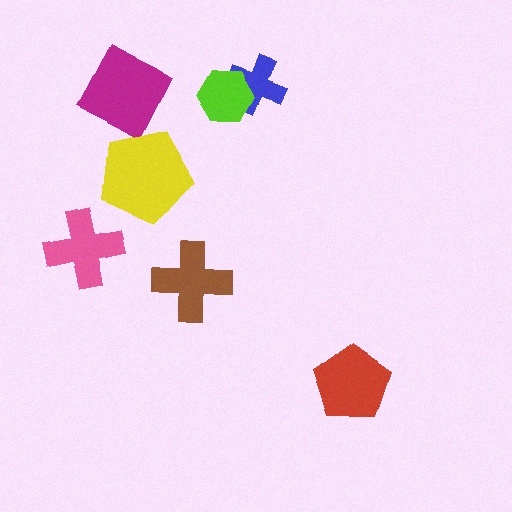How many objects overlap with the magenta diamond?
1 object overlaps with the magenta diamond.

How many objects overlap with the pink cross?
0 objects overlap with the pink cross.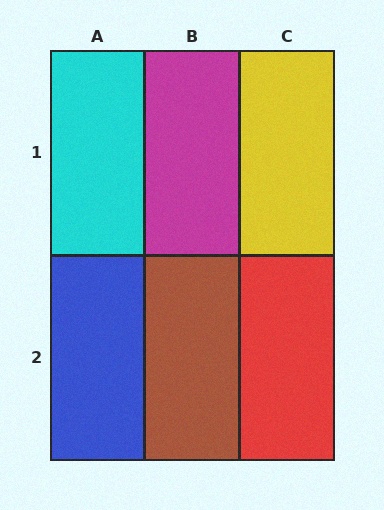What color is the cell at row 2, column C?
Red.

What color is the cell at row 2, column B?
Brown.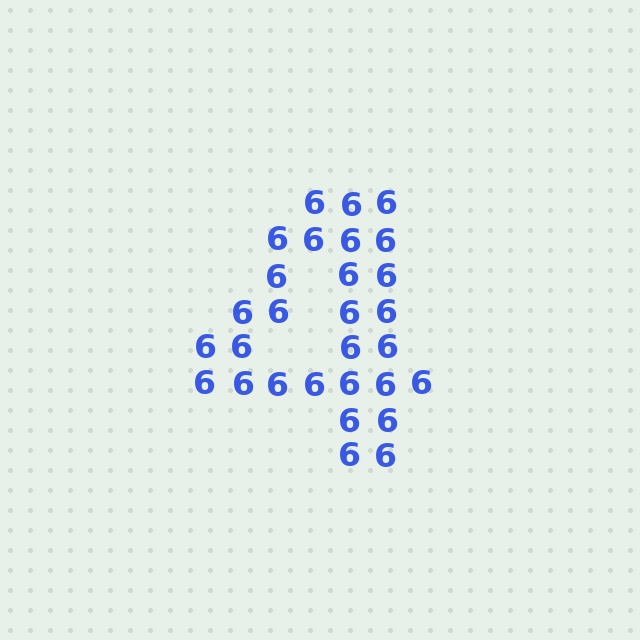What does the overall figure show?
The overall figure shows the digit 4.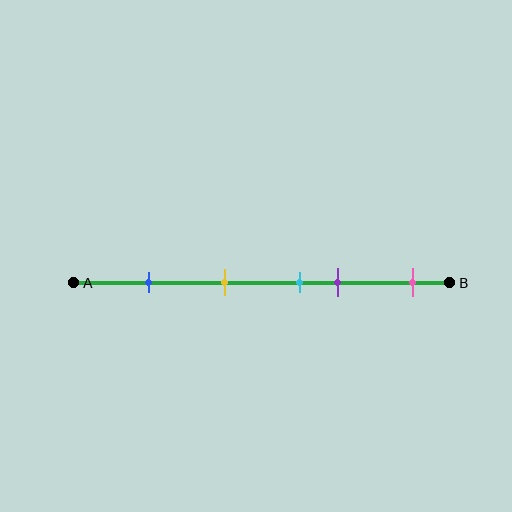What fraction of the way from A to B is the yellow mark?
The yellow mark is approximately 40% (0.4) of the way from A to B.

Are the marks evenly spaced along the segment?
No, the marks are not evenly spaced.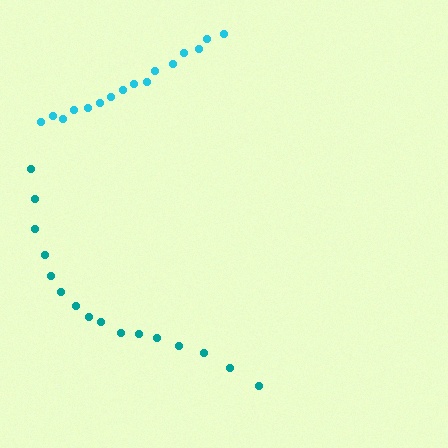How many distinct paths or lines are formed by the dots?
There are 2 distinct paths.